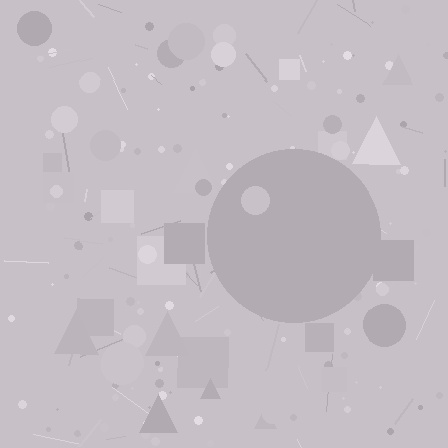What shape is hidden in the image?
A circle is hidden in the image.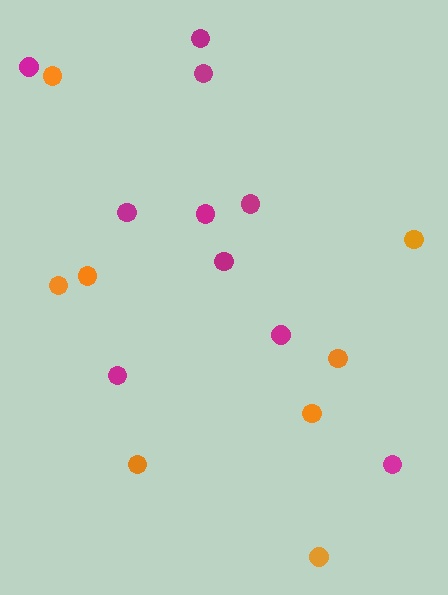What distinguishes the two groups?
There are 2 groups: one group of orange circles (8) and one group of magenta circles (10).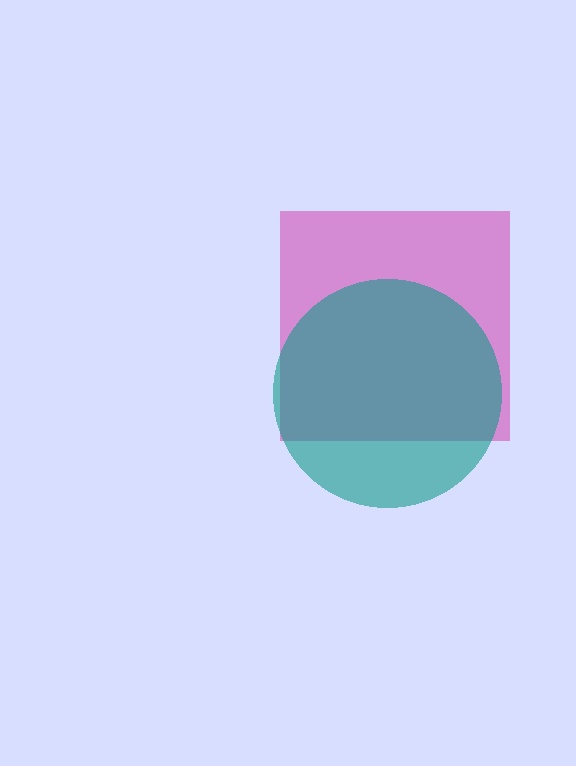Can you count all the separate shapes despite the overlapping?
Yes, there are 2 separate shapes.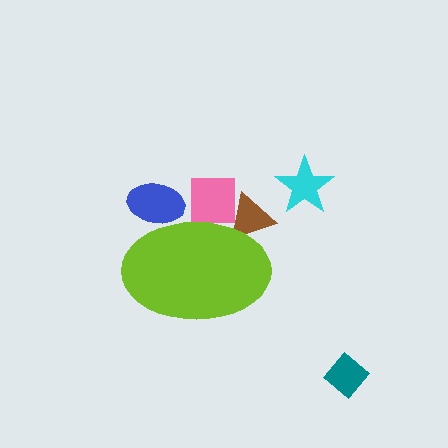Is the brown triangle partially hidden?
Yes, the brown triangle is partially hidden behind the lime ellipse.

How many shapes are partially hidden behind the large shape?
3 shapes are partially hidden.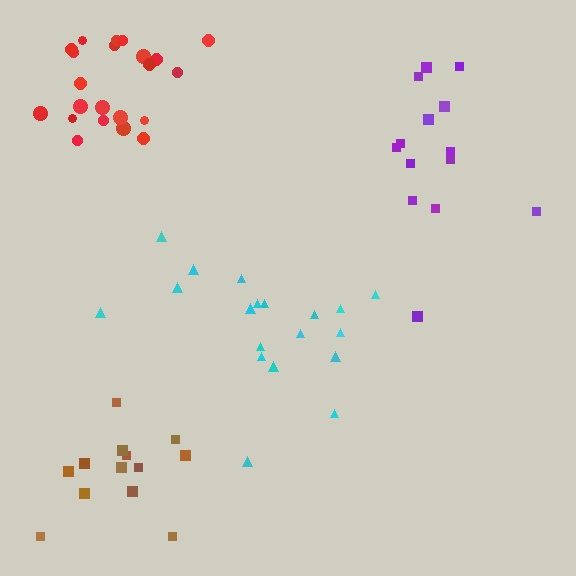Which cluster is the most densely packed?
Red.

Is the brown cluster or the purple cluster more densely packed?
Brown.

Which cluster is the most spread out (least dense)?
Purple.